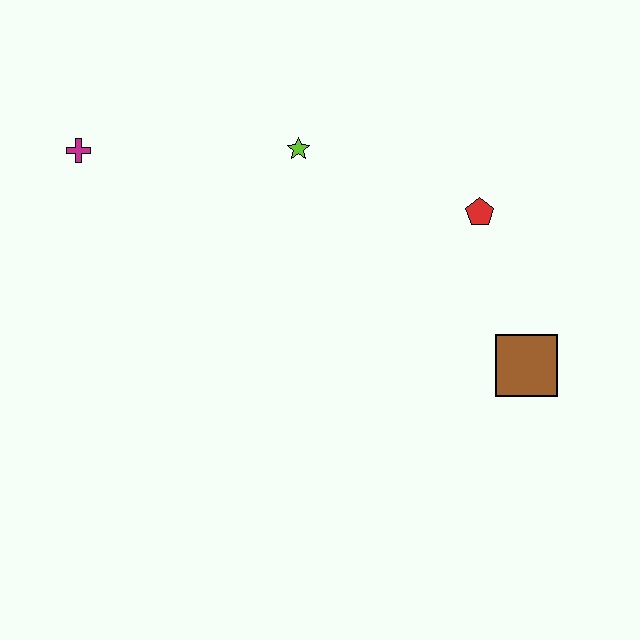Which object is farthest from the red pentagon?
The magenta cross is farthest from the red pentagon.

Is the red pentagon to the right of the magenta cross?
Yes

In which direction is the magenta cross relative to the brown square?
The magenta cross is to the left of the brown square.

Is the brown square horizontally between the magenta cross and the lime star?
No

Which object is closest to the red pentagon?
The brown square is closest to the red pentagon.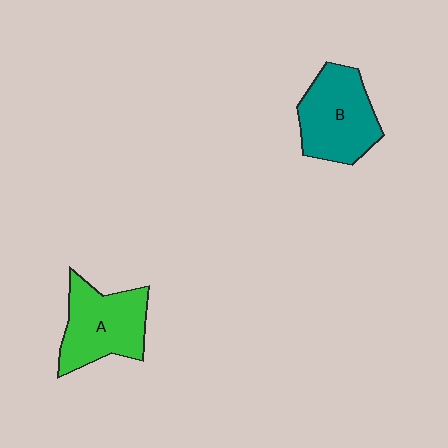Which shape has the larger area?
Shape B (teal).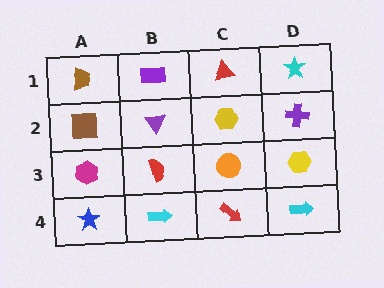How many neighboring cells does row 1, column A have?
2.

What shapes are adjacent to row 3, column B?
A purple triangle (row 2, column B), a cyan arrow (row 4, column B), a magenta hexagon (row 3, column A), an orange circle (row 3, column C).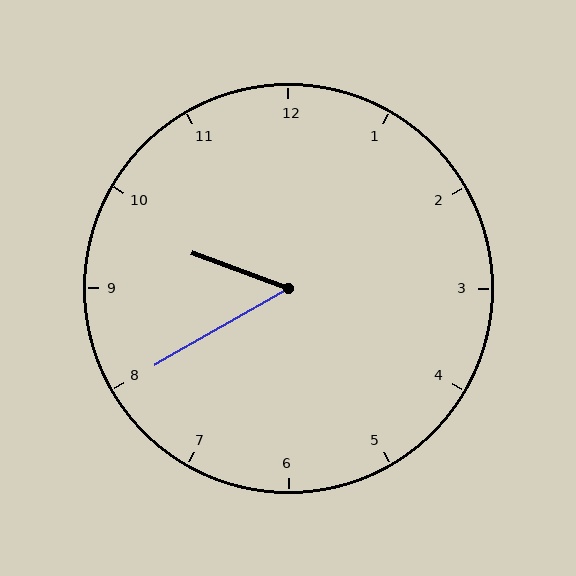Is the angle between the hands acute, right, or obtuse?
It is acute.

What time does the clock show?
9:40.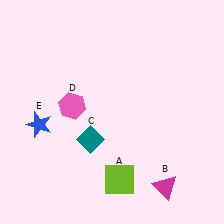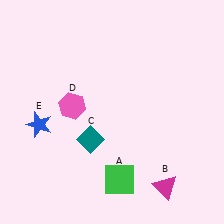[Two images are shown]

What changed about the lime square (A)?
In Image 1, A is lime. In Image 2, it changed to green.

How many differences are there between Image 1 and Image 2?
There is 1 difference between the two images.